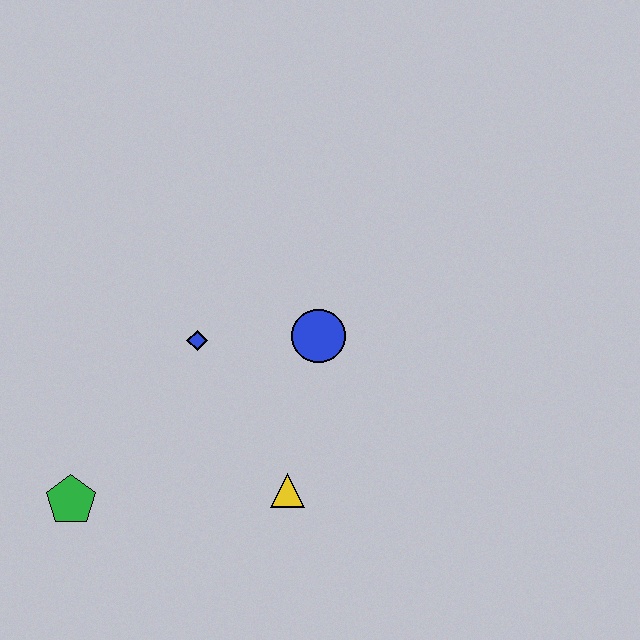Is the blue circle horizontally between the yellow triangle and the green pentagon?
No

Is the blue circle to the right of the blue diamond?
Yes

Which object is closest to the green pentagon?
The blue diamond is closest to the green pentagon.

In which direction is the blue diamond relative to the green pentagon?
The blue diamond is above the green pentagon.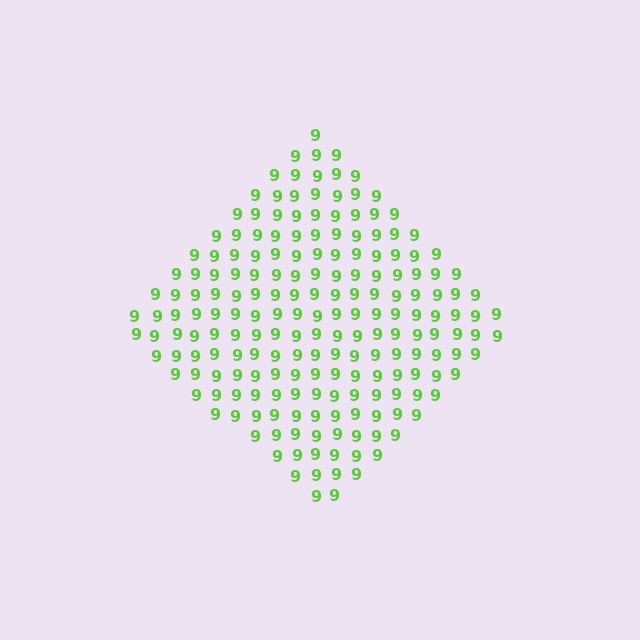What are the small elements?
The small elements are digit 9's.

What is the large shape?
The large shape is a diamond.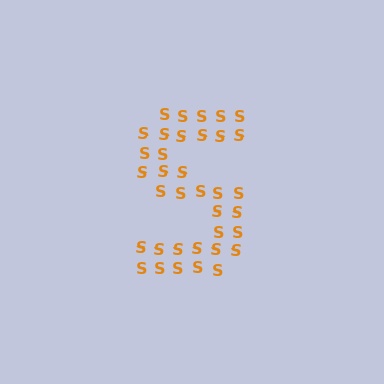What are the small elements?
The small elements are letter S's.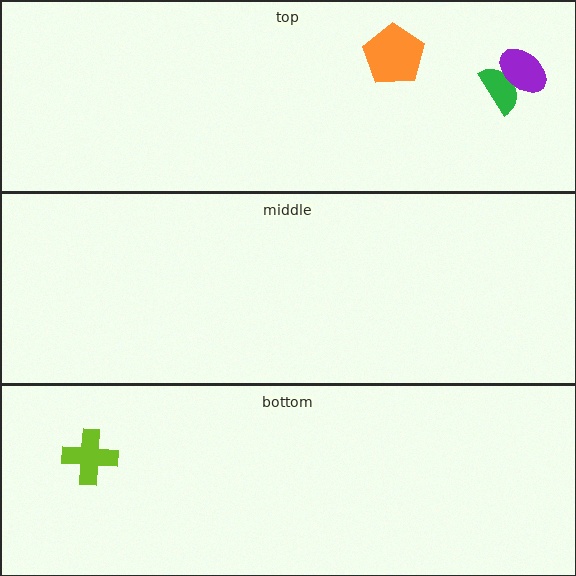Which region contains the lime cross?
The bottom region.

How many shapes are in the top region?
3.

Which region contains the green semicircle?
The top region.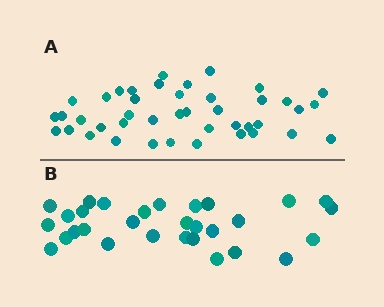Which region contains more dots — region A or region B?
Region A (the top region) has more dots.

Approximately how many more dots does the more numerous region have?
Region A has roughly 12 or so more dots than region B.